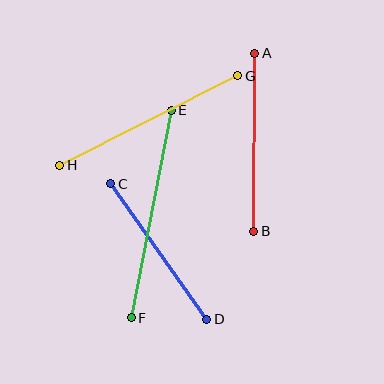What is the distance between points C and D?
The distance is approximately 166 pixels.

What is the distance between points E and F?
The distance is approximately 211 pixels.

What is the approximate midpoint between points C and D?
The midpoint is at approximately (159, 252) pixels.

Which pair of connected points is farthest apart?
Points E and F are farthest apart.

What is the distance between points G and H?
The distance is approximately 199 pixels.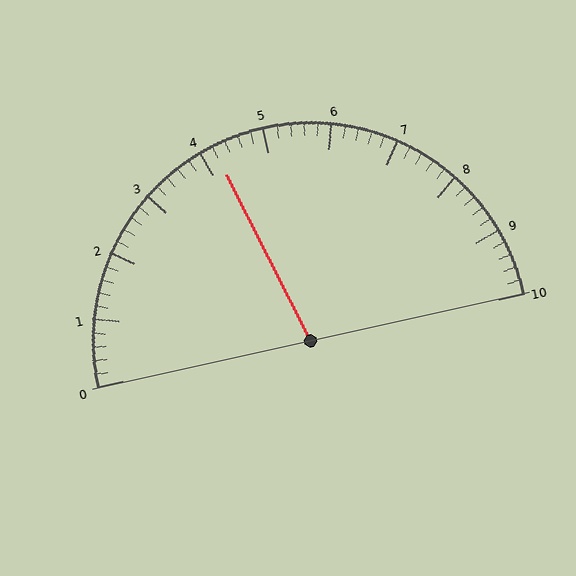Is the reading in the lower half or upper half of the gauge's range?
The reading is in the lower half of the range (0 to 10).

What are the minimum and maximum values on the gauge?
The gauge ranges from 0 to 10.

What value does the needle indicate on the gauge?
The needle indicates approximately 4.2.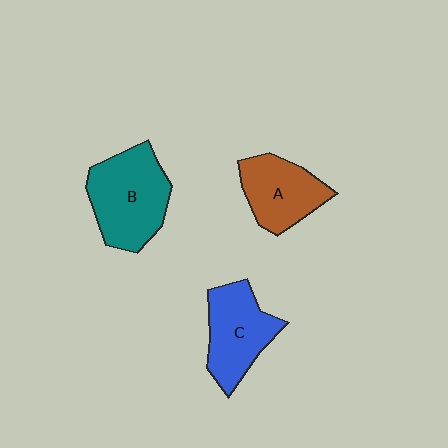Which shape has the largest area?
Shape B (teal).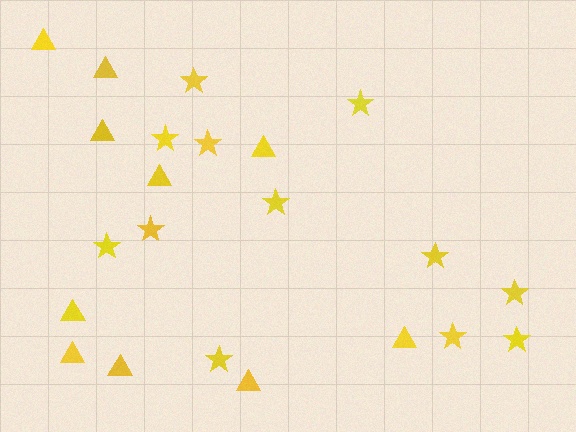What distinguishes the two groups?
There are 2 groups: one group of stars (12) and one group of triangles (10).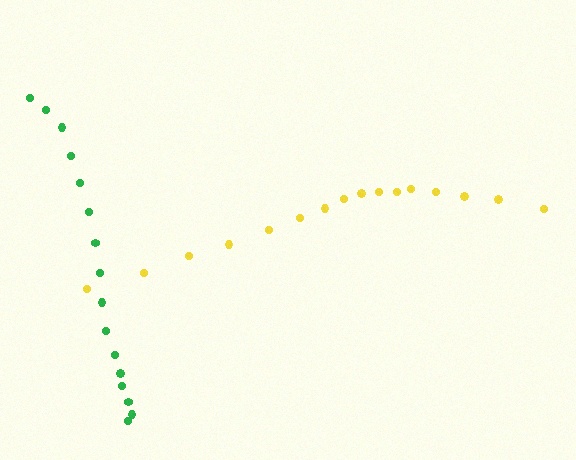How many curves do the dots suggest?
There are 2 distinct paths.